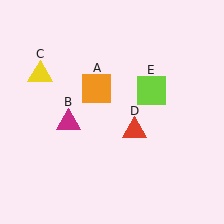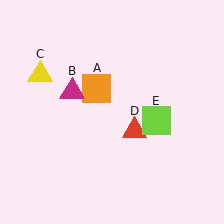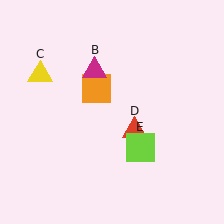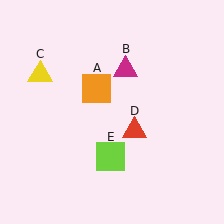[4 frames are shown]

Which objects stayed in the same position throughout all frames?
Orange square (object A) and yellow triangle (object C) and red triangle (object D) remained stationary.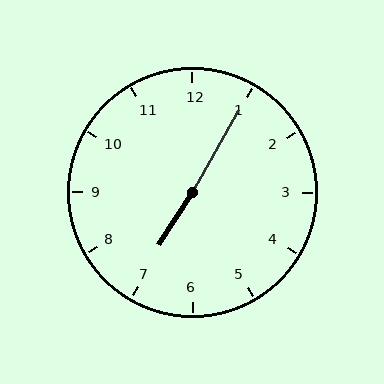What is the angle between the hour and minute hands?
Approximately 178 degrees.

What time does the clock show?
7:05.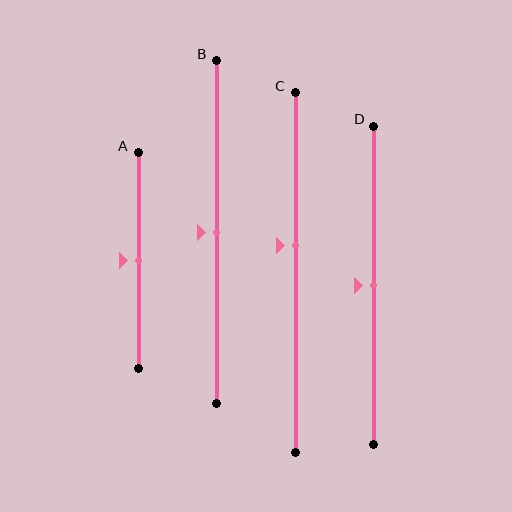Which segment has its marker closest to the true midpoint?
Segment A has its marker closest to the true midpoint.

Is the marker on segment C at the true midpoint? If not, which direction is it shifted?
No, the marker on segment C is shifted upward by about 8% of the segment length.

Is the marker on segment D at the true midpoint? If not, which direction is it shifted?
Yes, the marker on segment D is at the true midpoint.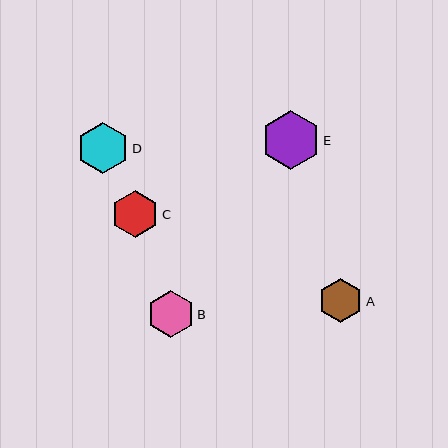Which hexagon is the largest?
Hexagon E is the largest with a size of approximately 59 pixels.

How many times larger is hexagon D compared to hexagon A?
Hexagon D is approximately 1.2 times the size of hexagon A.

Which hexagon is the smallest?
Hexagon A is the smallest with a size of approximately 44 pixels.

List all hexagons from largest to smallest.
From largest to smallest: E, D, C, B, A.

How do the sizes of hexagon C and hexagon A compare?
Hexagon C and hexagon A are approximately the same size.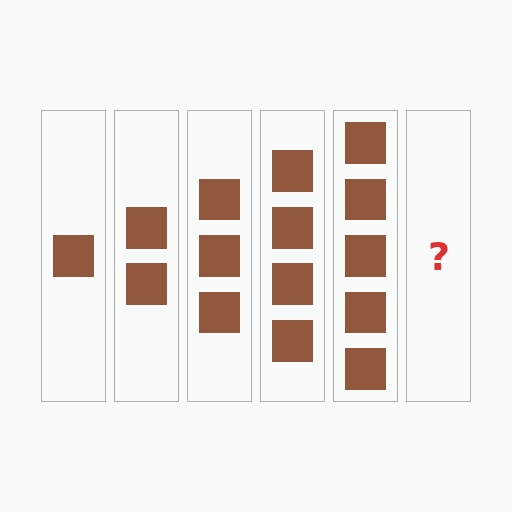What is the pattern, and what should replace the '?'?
The pattern is that each step adds one more square. The '?' should be 6 squares.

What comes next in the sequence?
The next element should be 6 squares.